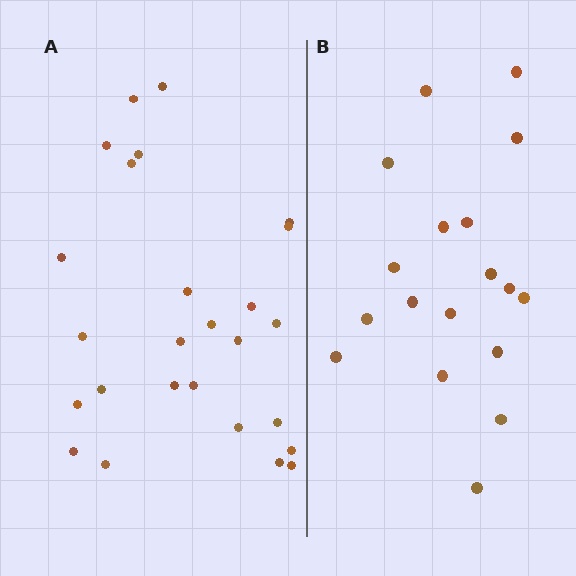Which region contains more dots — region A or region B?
Region A (the left region) has more dots.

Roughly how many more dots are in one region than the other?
Region A has roughly 8 or so more dots than region B.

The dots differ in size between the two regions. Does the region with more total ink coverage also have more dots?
No. Region B has more total ink coverage because its dots are larger, but region A actually contains more individual dots. Total area can be misleading — the number of items is what matters here.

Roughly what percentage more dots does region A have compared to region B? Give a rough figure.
About 45% more.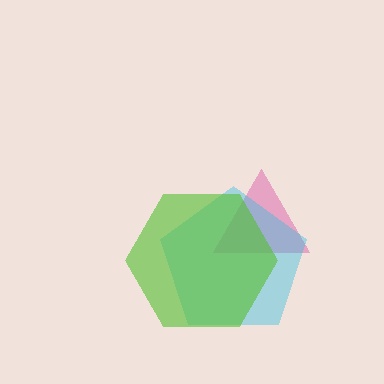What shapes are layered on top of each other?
The layered shapes are: a pink triangle, a cyan pentagon, a lime hexagon.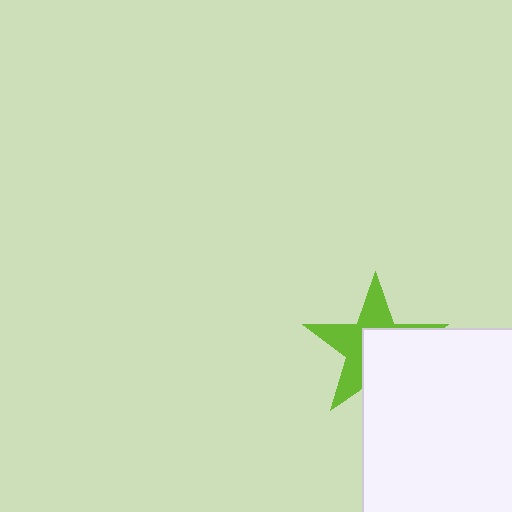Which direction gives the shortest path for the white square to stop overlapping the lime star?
Moving toward the lower-right gives the shortest separation.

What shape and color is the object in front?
The object in front is a white square.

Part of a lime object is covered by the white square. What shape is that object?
It is a star.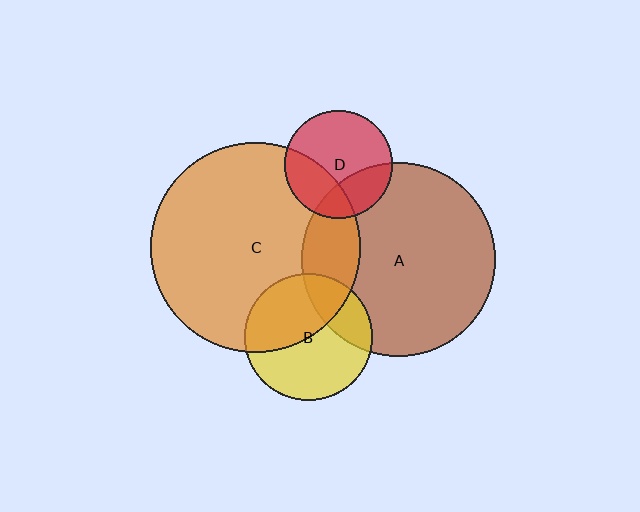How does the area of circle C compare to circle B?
Approximately 2.7 times.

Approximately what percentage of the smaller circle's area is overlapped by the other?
Approximately 30%.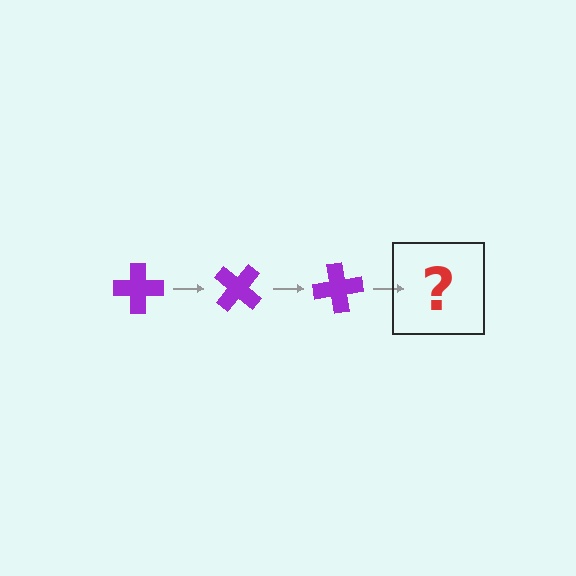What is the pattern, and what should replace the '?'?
The pattern is that the cross rotates 40 degrees each step. The '?' should be a purple cross rotated 120 degrees.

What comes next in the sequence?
The next element should be a purple cross rotated 120 degrees.